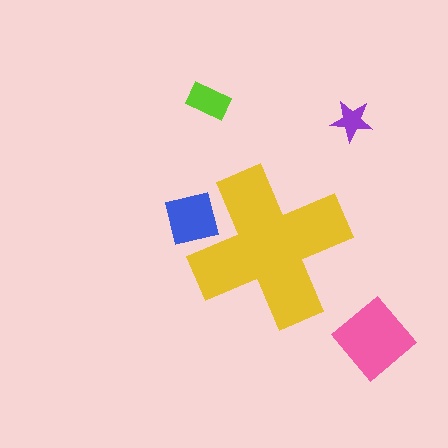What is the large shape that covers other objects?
A yellow cross.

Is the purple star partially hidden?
No, the purple star is fully visible.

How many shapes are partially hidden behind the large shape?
1 shape is partially hidden.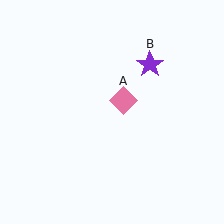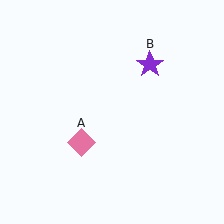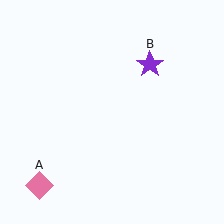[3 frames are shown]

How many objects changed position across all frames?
1 object changed position: pink diamond (object A).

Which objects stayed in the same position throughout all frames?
Purple star (object B) remained stationary.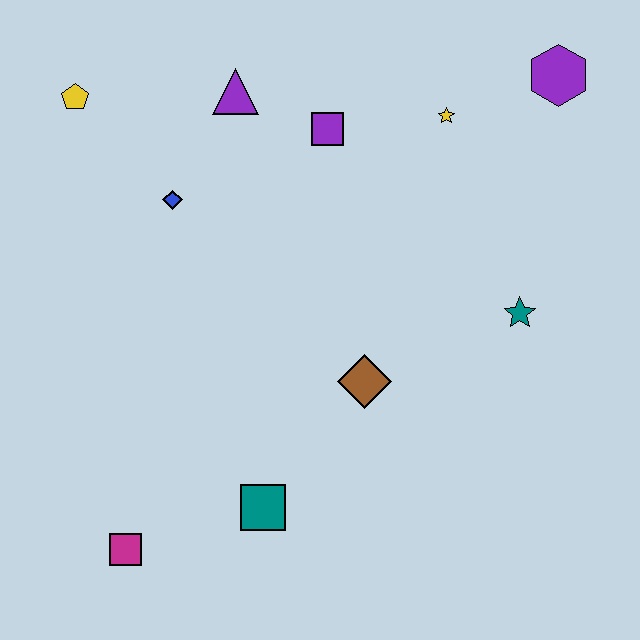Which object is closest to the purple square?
The purple triangle is closest to the purple square.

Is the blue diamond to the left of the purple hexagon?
Yes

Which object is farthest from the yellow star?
The magenta square is farthest from the yellow star.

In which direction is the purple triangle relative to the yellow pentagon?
The purple triangle is to the right of the yellow pentagon.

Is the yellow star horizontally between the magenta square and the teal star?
Yes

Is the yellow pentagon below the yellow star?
No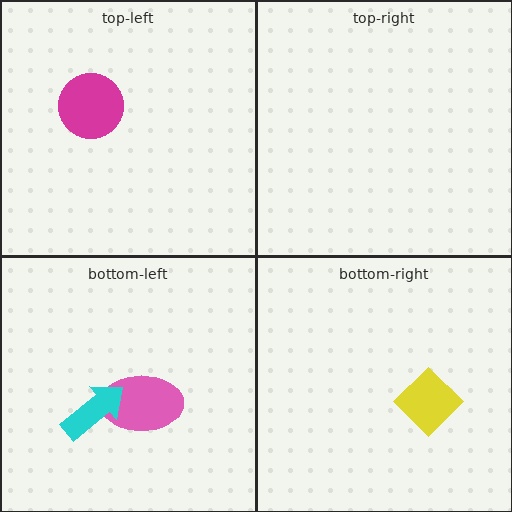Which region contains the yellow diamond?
The bottom-right region.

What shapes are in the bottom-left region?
The pink ellipse, the cyan arrow.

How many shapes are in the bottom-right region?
1.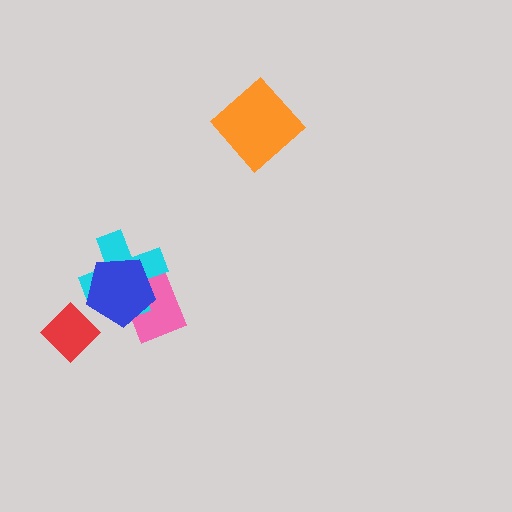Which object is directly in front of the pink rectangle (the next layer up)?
The cyan cross is directly in front of the pink rectangle.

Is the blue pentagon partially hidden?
No, no other shape covers it.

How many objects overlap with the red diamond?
0 objects overlap with the red diamond.